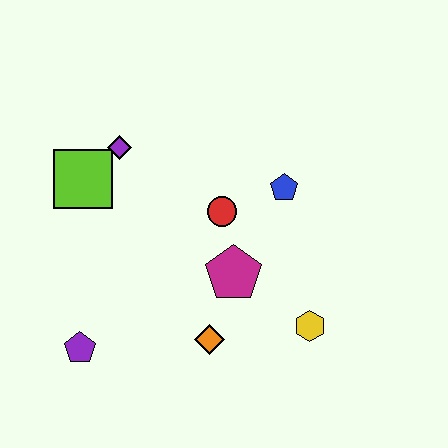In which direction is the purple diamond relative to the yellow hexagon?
The purple diamond is to the left of the yellow hexagon.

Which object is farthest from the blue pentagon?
The purple pentagon is farthest from the blue pentagon.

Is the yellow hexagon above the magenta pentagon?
No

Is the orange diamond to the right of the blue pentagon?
No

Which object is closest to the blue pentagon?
The red circle is closest to the blue pentagon.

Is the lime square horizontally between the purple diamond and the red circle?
No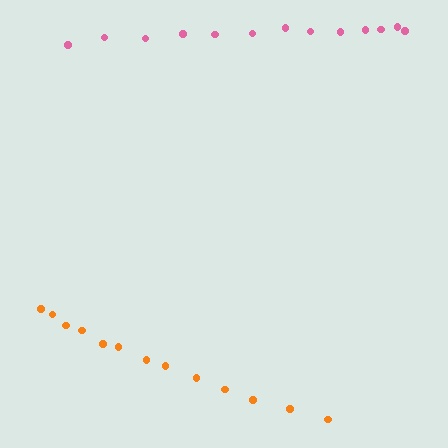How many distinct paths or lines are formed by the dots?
There are 2 distinct paths.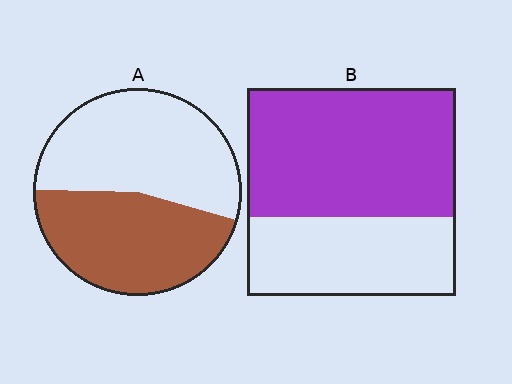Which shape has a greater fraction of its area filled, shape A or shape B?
Shape B.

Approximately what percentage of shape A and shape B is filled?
A is approximately 45% and B is approximately 60%.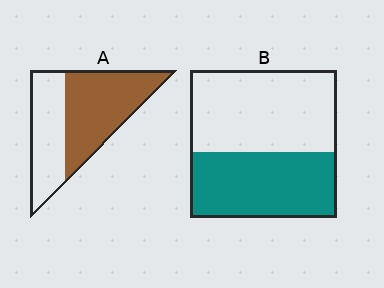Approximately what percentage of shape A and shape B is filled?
A is approximately 60% and B is approximately 45%.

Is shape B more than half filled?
No.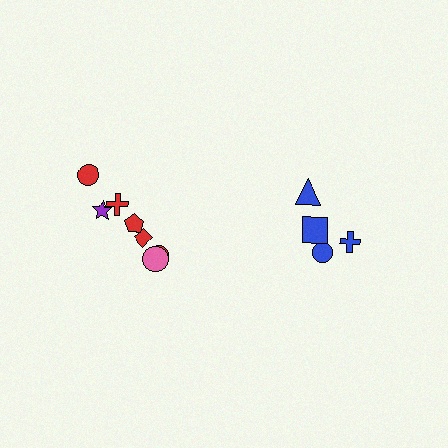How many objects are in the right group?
There are 4 objects.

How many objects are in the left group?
There are 7 objects.